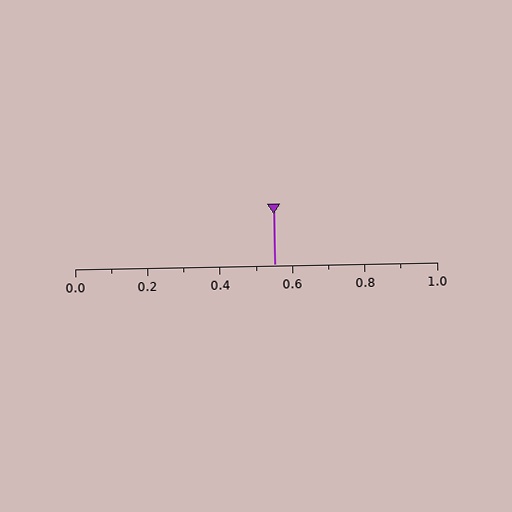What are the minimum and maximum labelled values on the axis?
The axis runs from 0.0 to 1.0.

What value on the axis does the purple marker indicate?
The marker indicates approximately 0.55.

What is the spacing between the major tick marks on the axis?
The major ticks are spaced 0.2 apart.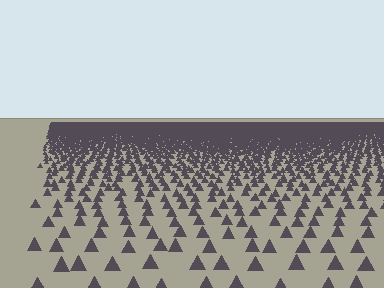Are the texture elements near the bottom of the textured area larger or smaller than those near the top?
Larger. Near the bottom, elements are closer to the viewer and appear at a bigger on-screen size.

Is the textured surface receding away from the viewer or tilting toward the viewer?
The surface is receding away from the viewer. Texture elements get smaller and denser toward the top.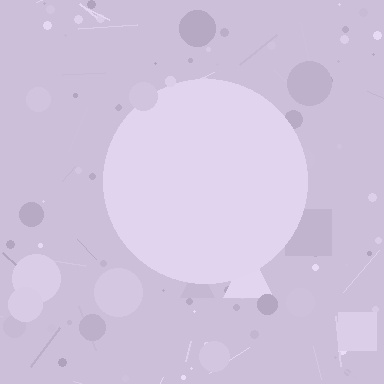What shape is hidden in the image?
A circle is hidden in the image.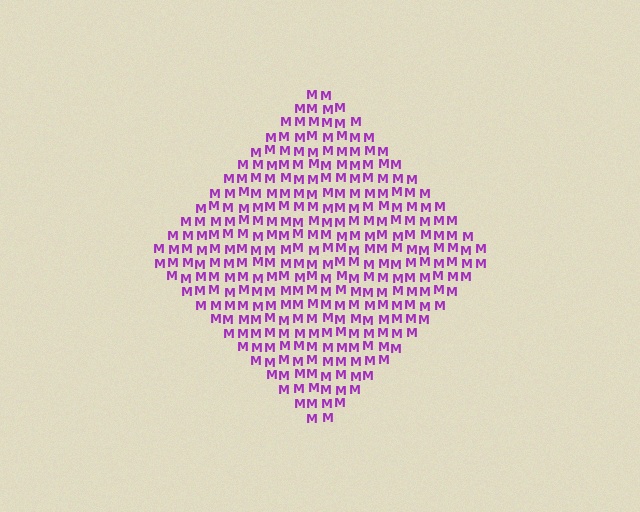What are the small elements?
The small elements are letter M's.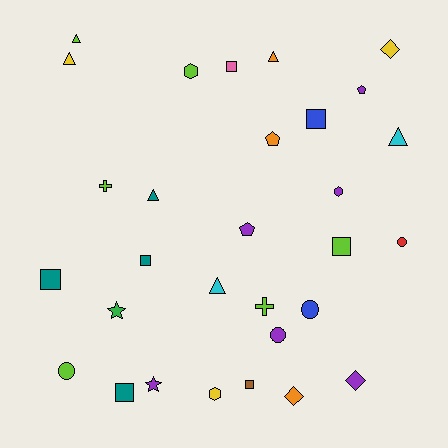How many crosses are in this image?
There are 2 crosses.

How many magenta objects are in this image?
There are no magenta objects.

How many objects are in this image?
There are 30 objects.